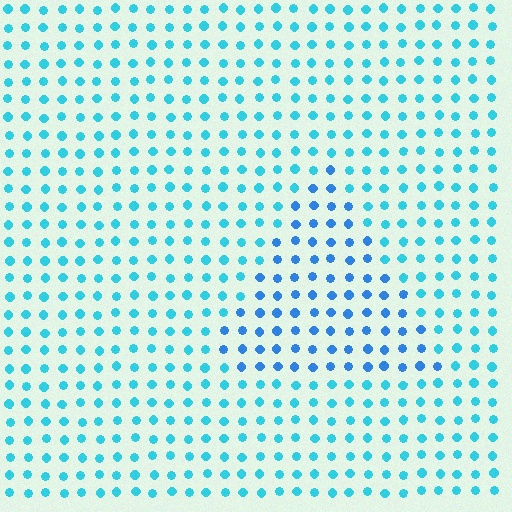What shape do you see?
I see a triangle.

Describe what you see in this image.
The image is filled with small cyan elements in a uniform arrangement. A triangle-shaped region is visible where the elements are tinted to a slightly different hue, forming a subtle color boundary.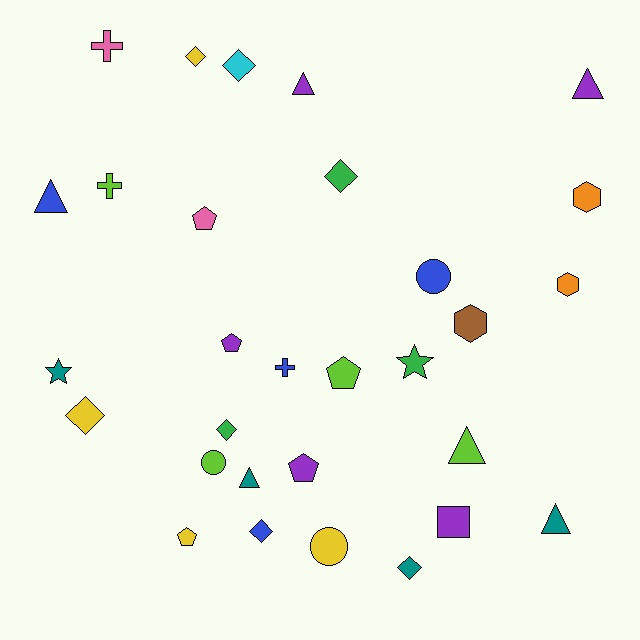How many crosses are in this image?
There are 3 crosses.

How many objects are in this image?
There are 30 objects.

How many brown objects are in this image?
There is 1 brown object.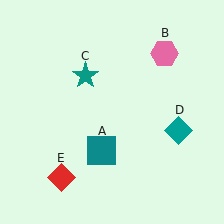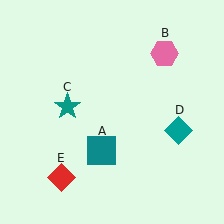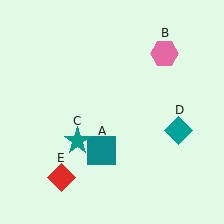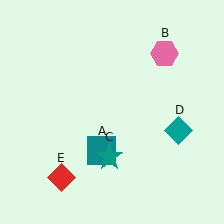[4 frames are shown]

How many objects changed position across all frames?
1 object changed position: teal star (object C).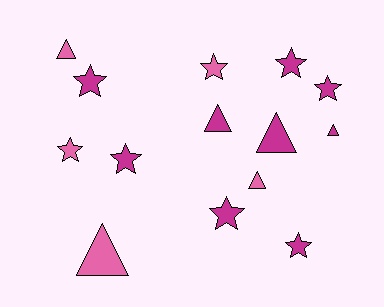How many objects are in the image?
There are 14 objects.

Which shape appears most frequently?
Star, with 8 objects.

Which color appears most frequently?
Magenta, with 9 objects.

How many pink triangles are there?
There are 3 pink triangles.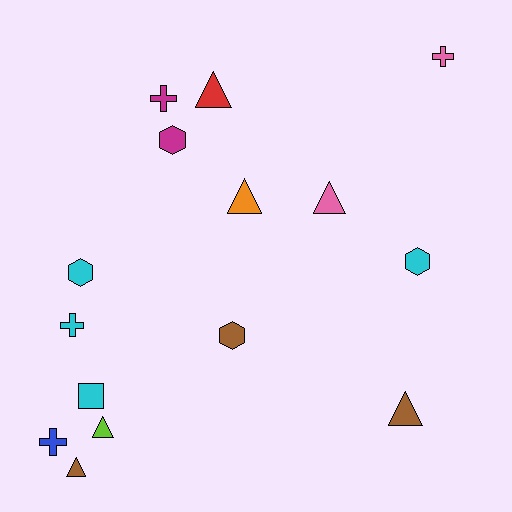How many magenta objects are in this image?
There are 2 magenta objects.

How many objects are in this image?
There are 15 objects.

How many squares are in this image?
There is 1 square.